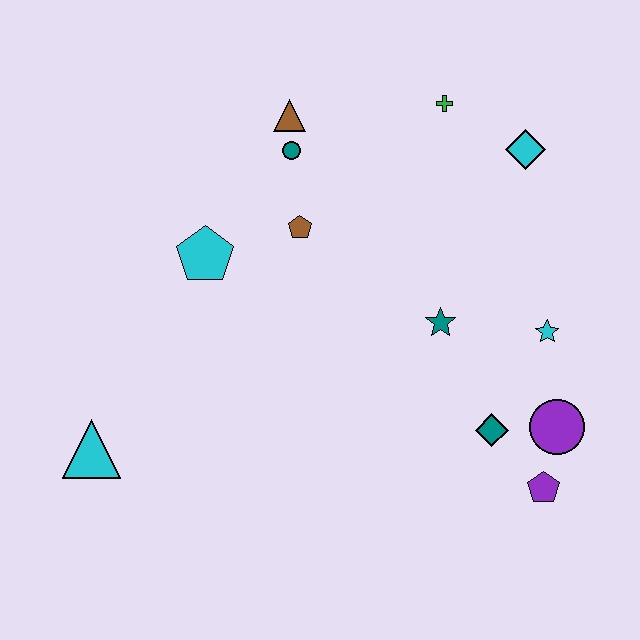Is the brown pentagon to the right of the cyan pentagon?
Yes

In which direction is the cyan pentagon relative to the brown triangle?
The cyan pentagon is below the brown triangle.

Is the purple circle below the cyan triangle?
No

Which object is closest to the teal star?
The cyan star is closest to the teal star.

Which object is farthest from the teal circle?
The purple pentagon is farthest from the teal circle.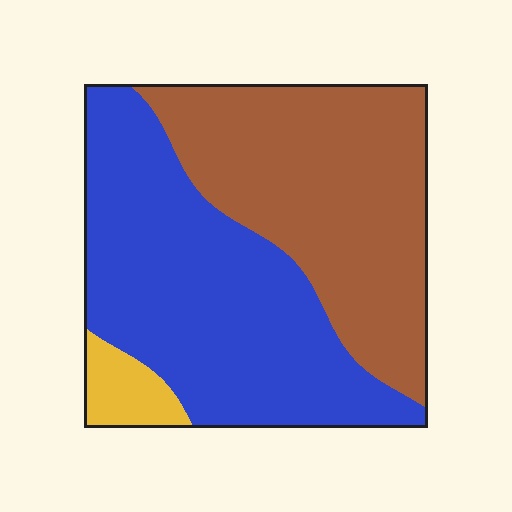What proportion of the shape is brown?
Brown covers roughly 45% of the shape.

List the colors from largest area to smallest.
From largest to smallest: blue, brown, yellow.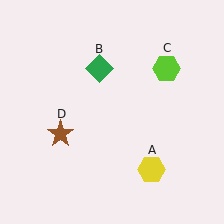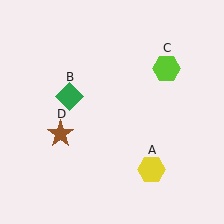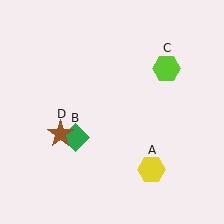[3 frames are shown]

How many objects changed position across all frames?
1 object changed position: green diamond (object B).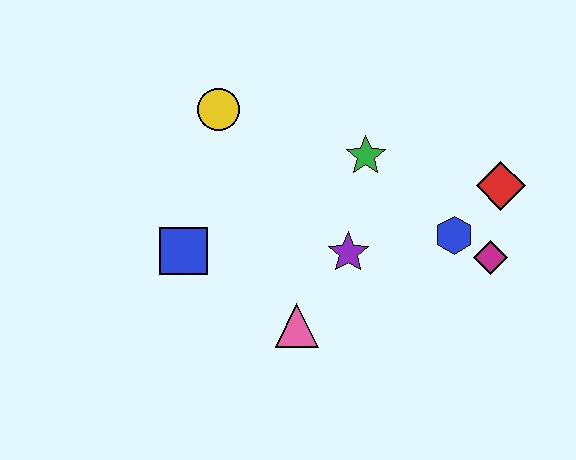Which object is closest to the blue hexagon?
The magenta diamond is closest to the blue hexagon.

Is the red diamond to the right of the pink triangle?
Yes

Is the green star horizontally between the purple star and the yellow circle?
No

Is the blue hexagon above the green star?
No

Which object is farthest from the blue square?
The red diamond is farthest from the blue square.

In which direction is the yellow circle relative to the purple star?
The yellow circle is above the purple star.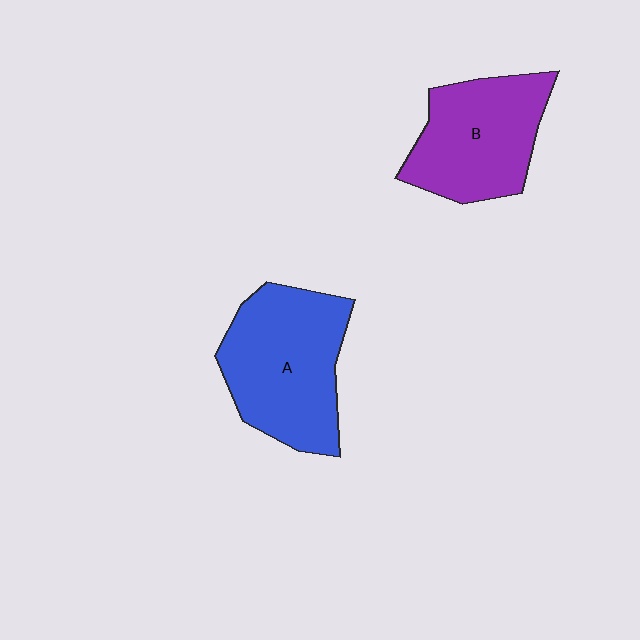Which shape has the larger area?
Shape A (blue).